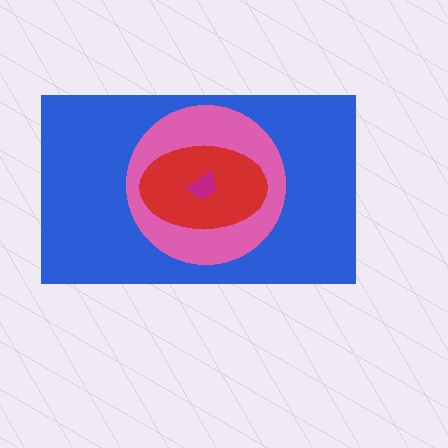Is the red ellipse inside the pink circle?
Yes.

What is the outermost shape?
The blue rectangle.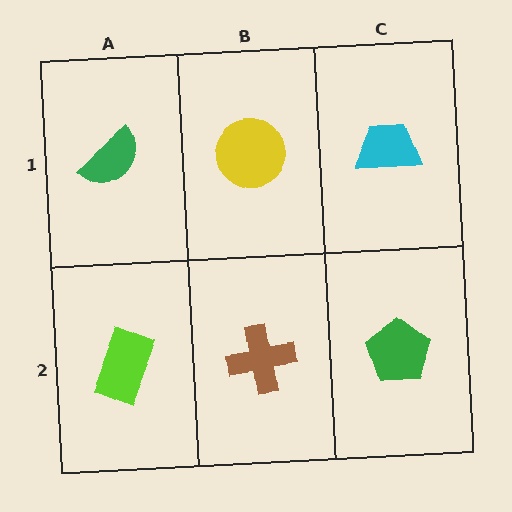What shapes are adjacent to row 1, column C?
A green pentagon (row 2, column C), a yellow circle (row 1, column B).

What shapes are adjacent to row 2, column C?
A cyan trapezoid (row 1, column C), a brown cross (row 2, column B).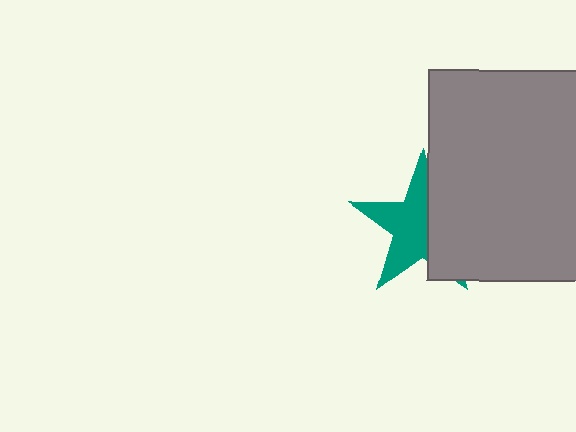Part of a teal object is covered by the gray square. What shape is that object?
It is a star.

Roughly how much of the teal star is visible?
About half of it is visible (roughly 58%).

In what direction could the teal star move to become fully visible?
The teal star could move left. That would shift it out from behind the gray square entirely.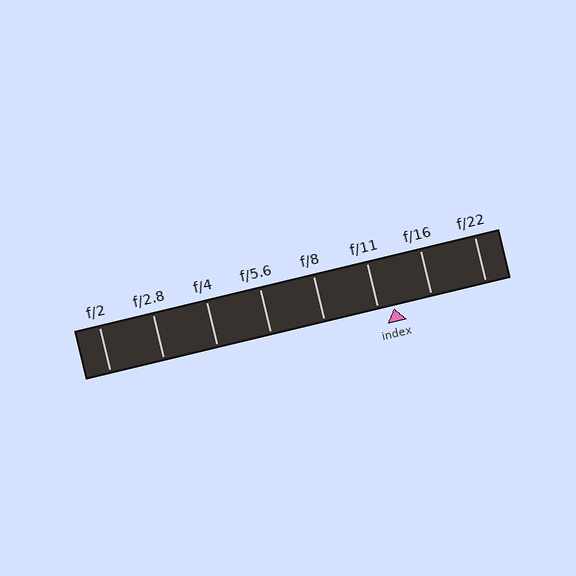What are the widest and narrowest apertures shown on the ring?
The widest aperture shown is f/2 and the narrowest is f/22.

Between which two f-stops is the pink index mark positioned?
The index mark is between f/11 and f/16.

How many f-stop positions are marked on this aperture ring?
There are 8 f-stop positions marked.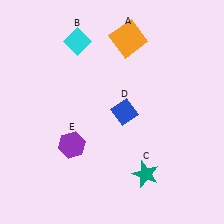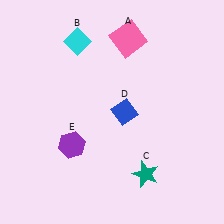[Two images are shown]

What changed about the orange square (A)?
In Image 1, A is orange. In Image 2, it changed to pink.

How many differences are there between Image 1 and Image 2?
There is 1 difference between the two images.